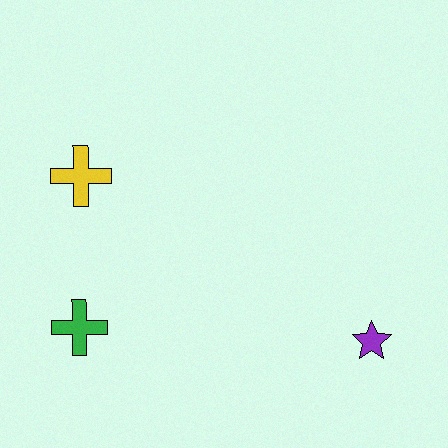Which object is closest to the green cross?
The yellow cross is closest to the green cross.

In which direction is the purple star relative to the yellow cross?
The purple star is to the right of the yellow cross.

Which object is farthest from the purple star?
The yellow cross is farthest from the purple star.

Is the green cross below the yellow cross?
Yes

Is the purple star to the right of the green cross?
Yes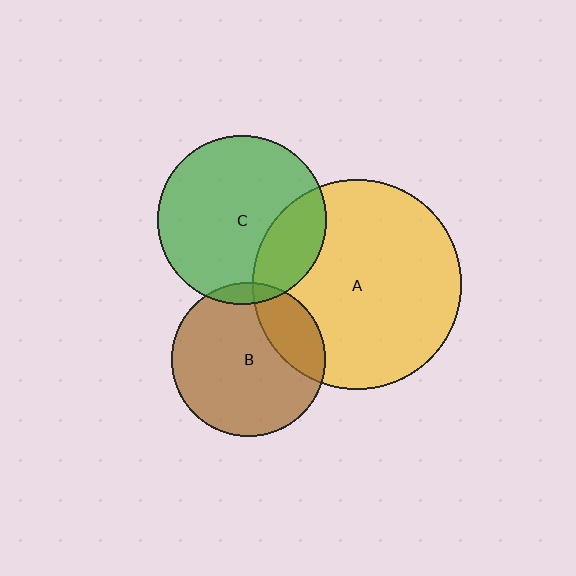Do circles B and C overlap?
Yes.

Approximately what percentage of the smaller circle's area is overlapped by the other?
Approximately 5%.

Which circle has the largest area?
Circle A (yellow).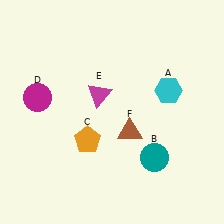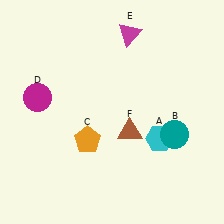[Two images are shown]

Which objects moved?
The objects that moved are: the cyan hexagon (A), the teal circle (B), the magenta triangle (E).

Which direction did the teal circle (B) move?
The teal circle (B) moved up.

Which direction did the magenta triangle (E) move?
The magenta triangle (E) moved up.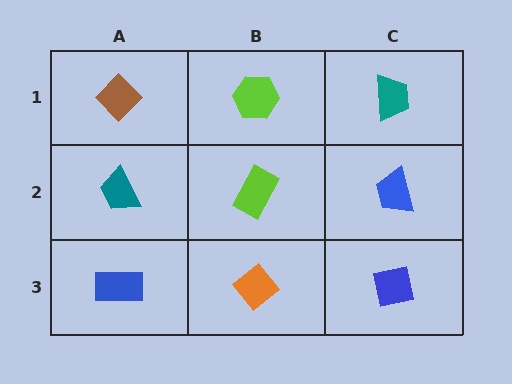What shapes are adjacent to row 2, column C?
A teal trapezoid (row 1, column C), a blue square (row 3, column C), a lime rectangle (row 2, column B).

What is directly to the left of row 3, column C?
An orange diamond.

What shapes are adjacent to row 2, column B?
A lime hexagon (row 1, column B), an orange diamond (row 3, column B), a teal trapezoid (row 2, column A), a blue trapezoid (row 2, column C).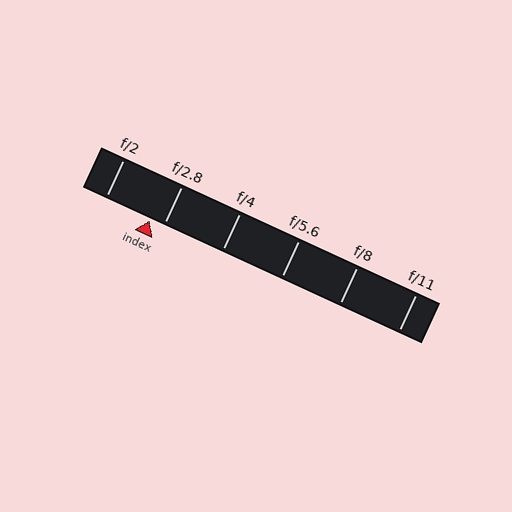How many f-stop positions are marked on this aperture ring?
There are 6 f-stop positions marked.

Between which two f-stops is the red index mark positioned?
The index mark is between f/2 and f/2.8.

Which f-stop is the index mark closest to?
The index mark is closest to f/2.8.